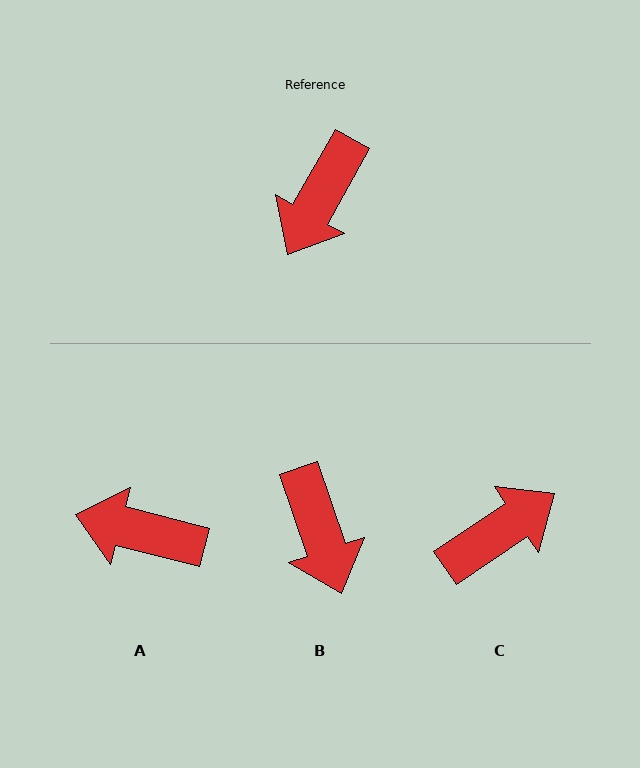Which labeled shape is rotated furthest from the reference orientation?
C, about 154 degrees away.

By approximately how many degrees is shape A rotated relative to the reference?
Approximately 75 degrees clockwise.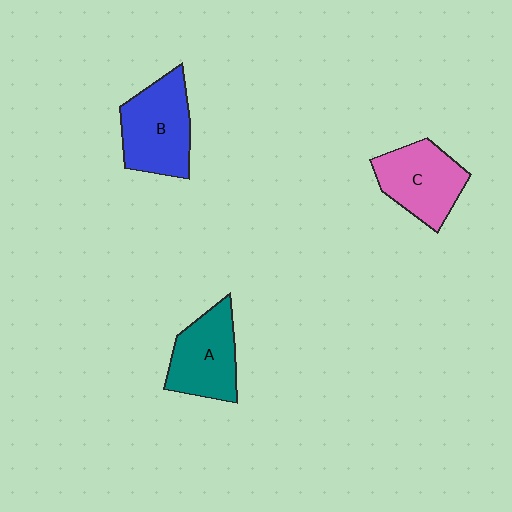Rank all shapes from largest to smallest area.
From largest to smallest: B (blue), C (pink), A (teal).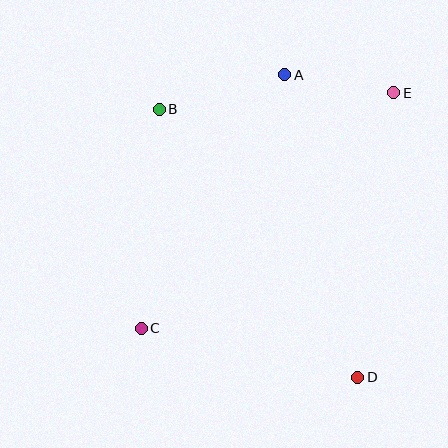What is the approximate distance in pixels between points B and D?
The distance between B and D is approximately 333 pixels.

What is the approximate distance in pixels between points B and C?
The distance between B and C is approximately 220 pixels.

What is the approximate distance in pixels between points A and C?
The distance between A and C is approximately 291 pixels.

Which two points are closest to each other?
Points A and E are closest to each other.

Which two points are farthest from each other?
Points C and E are farthest from each other.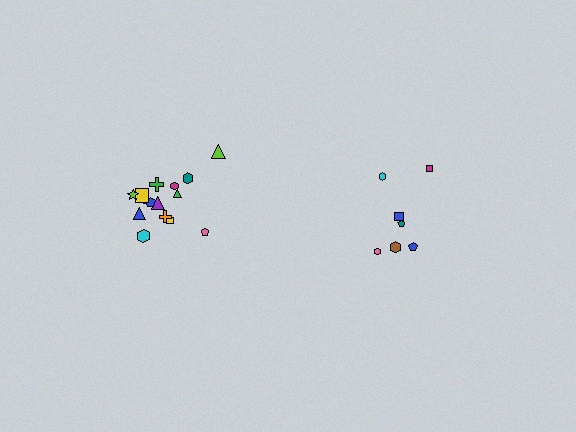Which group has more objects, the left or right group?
The left group.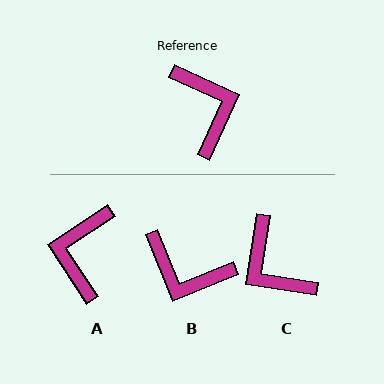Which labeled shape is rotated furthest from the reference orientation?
C, about 164 degrees away.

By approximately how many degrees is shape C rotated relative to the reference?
Approximately 164 degrees clockwise.